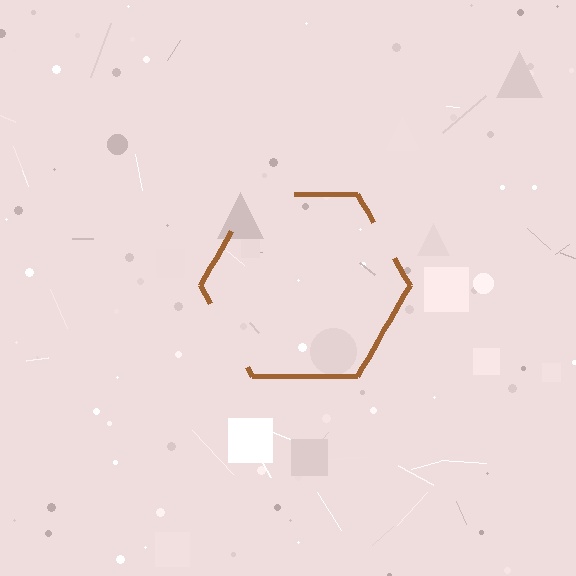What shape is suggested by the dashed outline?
The dashed outline suggests a hexagon.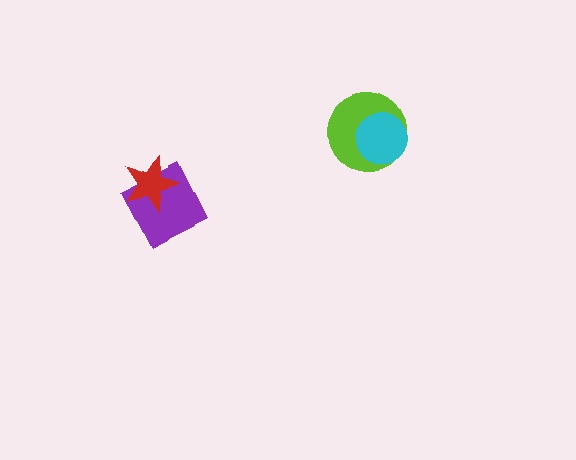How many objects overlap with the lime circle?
1 object overlaps with the lime circle.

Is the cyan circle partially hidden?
No, no other shape covers it.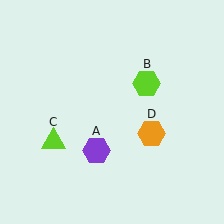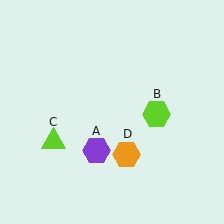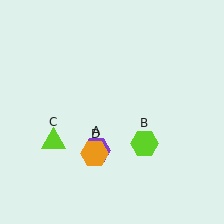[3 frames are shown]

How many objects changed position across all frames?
2 objects changed position: lime hexagon (object B), orange hexagon (object D).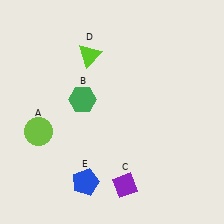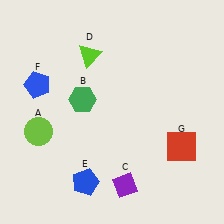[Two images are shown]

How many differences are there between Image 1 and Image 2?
There are 2 differences between the two images.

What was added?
A blue pentagon (F), a red square (G) were added in Image 2.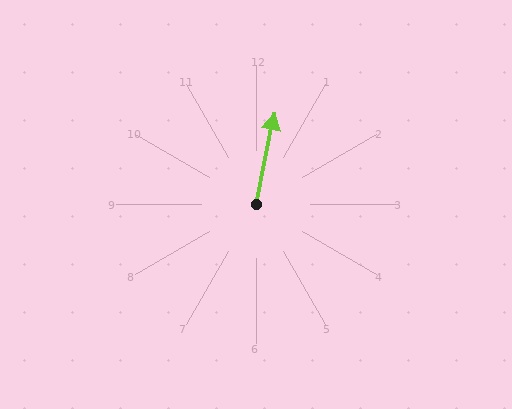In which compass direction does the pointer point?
North.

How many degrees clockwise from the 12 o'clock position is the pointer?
Approximately 11 degrees.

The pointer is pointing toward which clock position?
Roughly 12 o'clock.